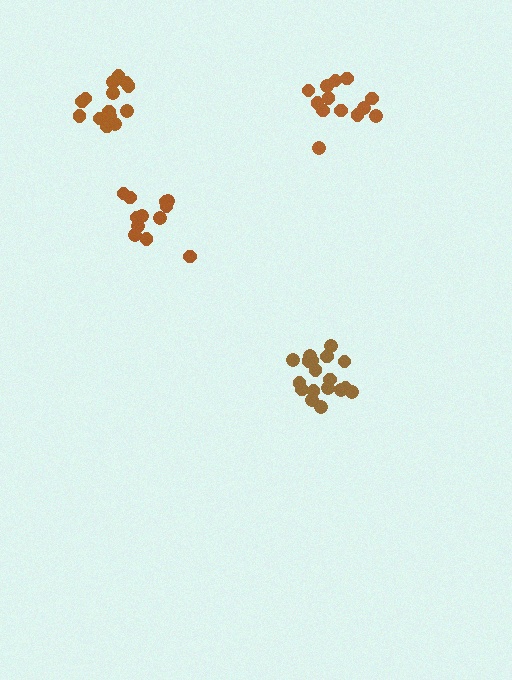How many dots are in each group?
Group 1: 12 dots, Group 2: 18 dots, Group 3: 13 dots, Group 4: 14 dots (57 total).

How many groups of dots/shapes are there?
There are 4 groups.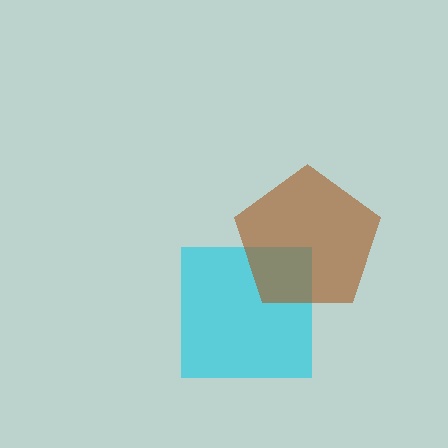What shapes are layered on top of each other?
The layered shapes are: a cyan square, a brown pentagon.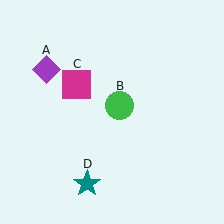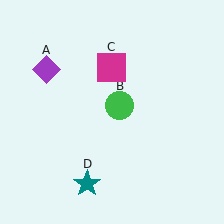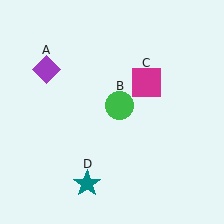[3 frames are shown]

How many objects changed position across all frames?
1 object changed position: magenta square (object C).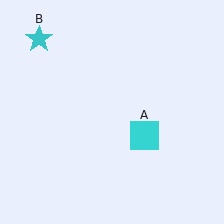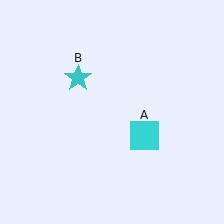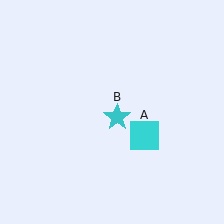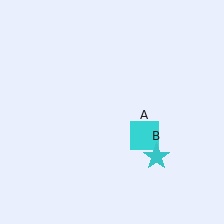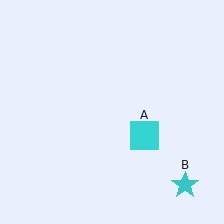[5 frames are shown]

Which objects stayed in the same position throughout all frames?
Cyan square (object A) remained stationary.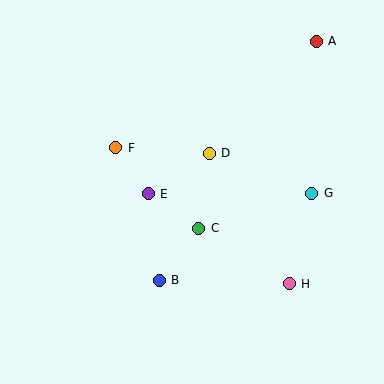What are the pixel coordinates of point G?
Point G is at (312, 193).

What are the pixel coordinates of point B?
Point B is at (159, 280).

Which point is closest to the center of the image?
Point C at (199, 228) is closest to the center.